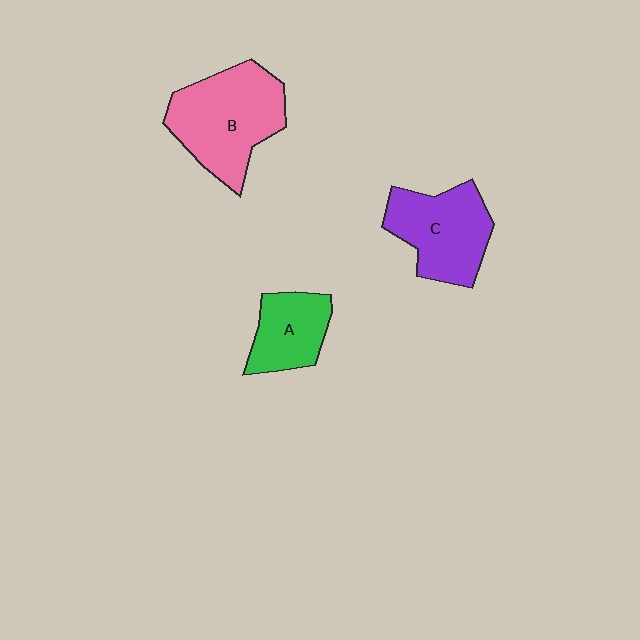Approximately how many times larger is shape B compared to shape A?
Approximately 1.8 times.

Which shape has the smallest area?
Shape A (green).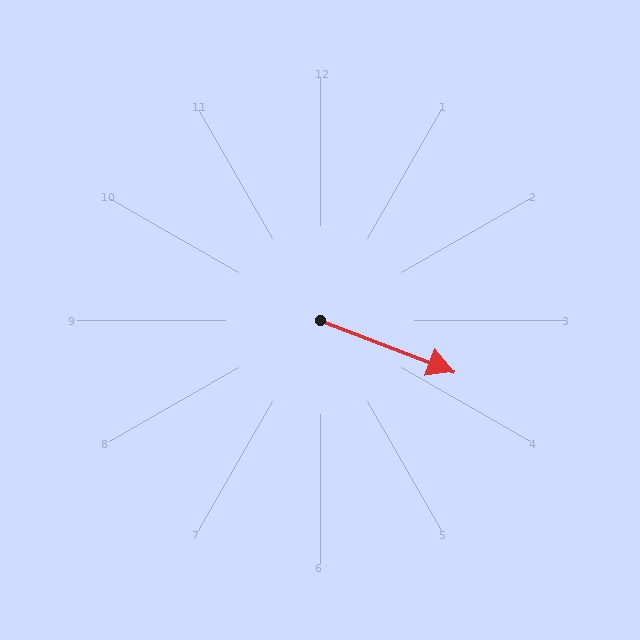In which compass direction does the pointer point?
East.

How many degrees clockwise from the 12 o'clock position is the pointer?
Approximately 111 degrees.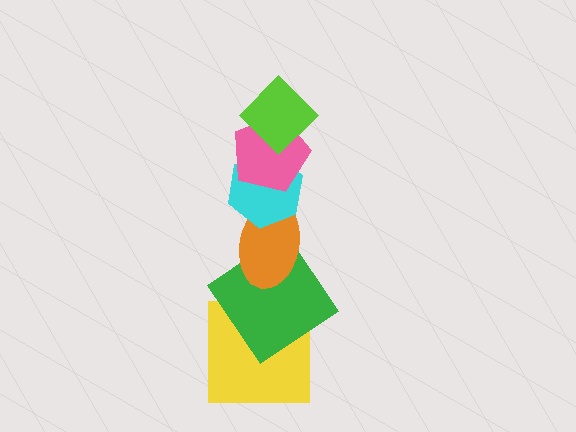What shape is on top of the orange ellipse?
The cyan hexagon is on top of the orange ellipse.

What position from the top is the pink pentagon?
The pink pentagon is 2nd from the top.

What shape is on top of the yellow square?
The green diamond is on top of the yellow square.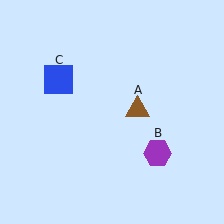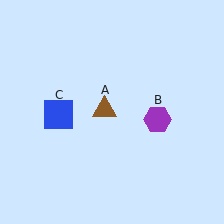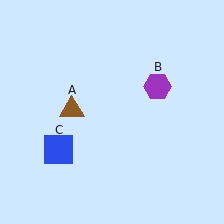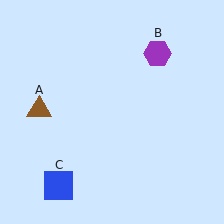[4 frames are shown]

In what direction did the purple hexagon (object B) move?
The purple hexagon (object B) moved up.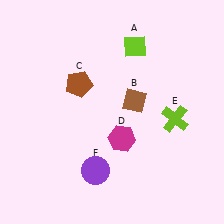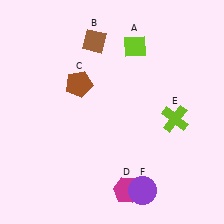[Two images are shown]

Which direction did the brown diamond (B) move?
The brown diamond (B) moved up.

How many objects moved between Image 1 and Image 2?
3 objects moved between the two images.